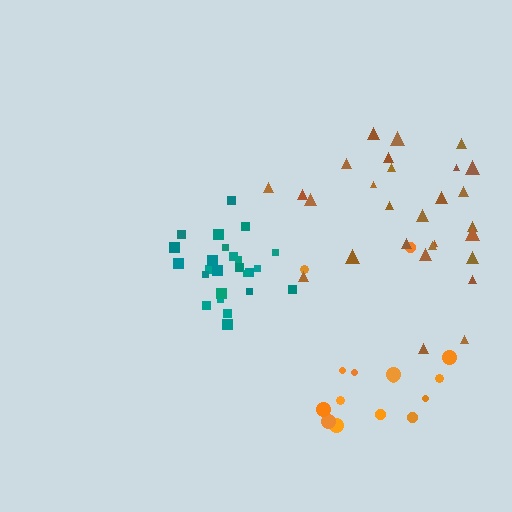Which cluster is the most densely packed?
Teal.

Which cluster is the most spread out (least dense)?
Orange.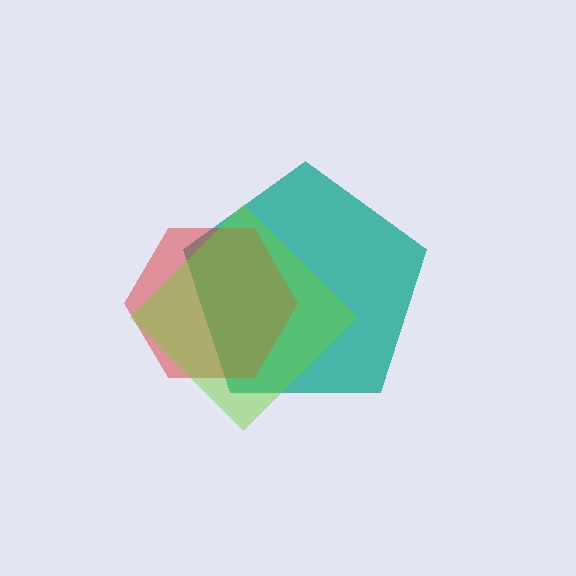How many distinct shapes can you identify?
There are 3 distinct shapes: a teal pentagon, a red hexagon, a lime diamond.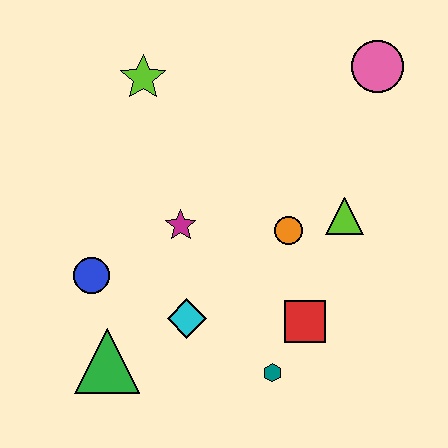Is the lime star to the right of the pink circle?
No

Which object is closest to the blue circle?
The green triangle is closest to the blue circle.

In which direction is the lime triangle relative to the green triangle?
The lime triangle is to the right of the green triangle.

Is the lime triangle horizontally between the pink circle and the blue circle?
Yes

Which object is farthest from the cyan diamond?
The pink circle is farthest from the cyan diamond.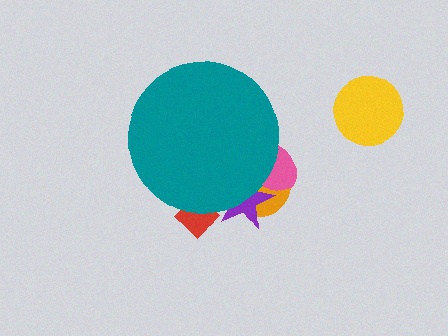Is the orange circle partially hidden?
Yes, the orange circle is partially hidden behind the teal circle.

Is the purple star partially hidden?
Yes, the purple star is partially hidden behind the teal circle.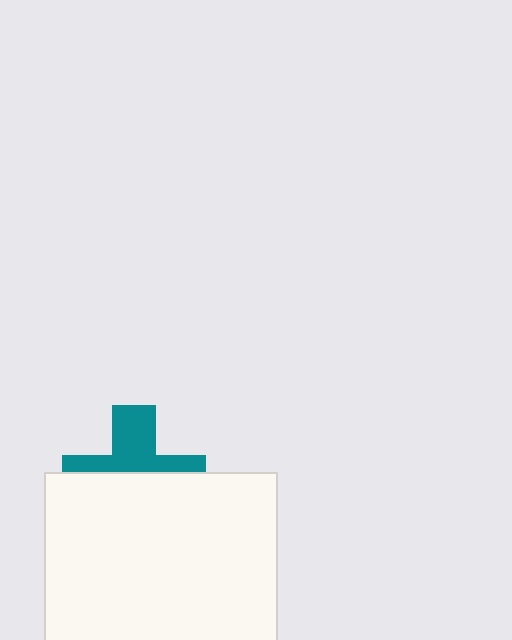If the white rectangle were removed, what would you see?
You would see the complete teal cross.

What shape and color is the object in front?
The object in front is a white rectangle.